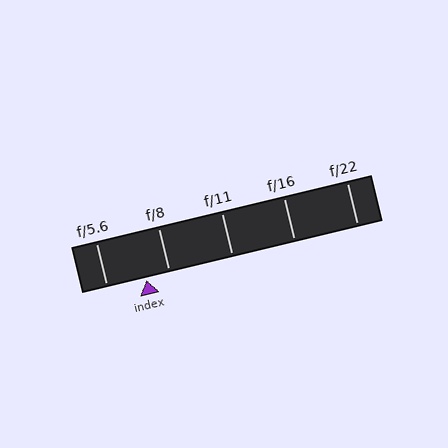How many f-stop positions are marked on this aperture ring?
There are 5 f-stop positions marked.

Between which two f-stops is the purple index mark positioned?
The index mark is between f/5.6 and f/8.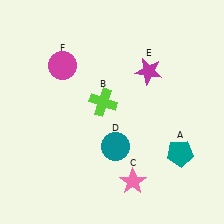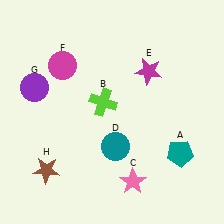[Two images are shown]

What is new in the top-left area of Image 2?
A purple circle (G) was added in the top-left area of Image 2.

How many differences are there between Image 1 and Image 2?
There are 2 differences between the two images.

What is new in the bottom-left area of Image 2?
A brown star (H) was added in the bottom-left area of Image 2.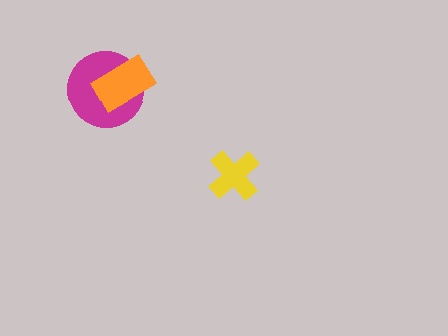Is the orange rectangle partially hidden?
No, no other shape covers it.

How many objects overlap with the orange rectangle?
1 object overlaps with the orange rectangle.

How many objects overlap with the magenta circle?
1 object overlaps with the magenta circle.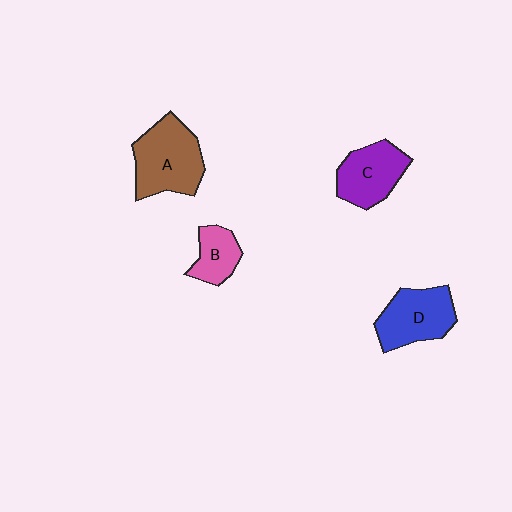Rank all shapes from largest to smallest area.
From largest to smallest: A (brown), D (blue), C (purple), B (pink).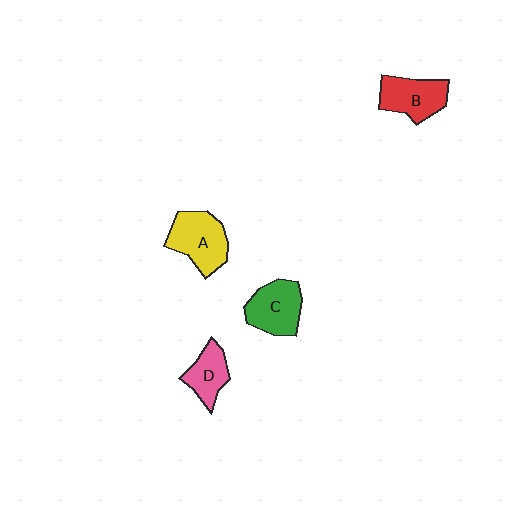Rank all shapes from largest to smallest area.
From largest to smallest: A (yellow), C (green), B (red), D (pink).